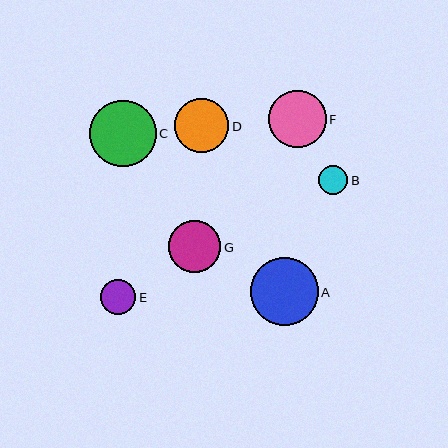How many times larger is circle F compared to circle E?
Circle F is approximately 1.6 times the size of circle E.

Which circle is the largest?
Circle A is the largest with a size of approximately 68 pixels.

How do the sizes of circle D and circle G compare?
Circle D and circle G are approximately the same size.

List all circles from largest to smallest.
From largest to smallest: A, C, F, D, G, E, B.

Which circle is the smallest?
Circle B is the smallest with a size of approximately 29 pixels.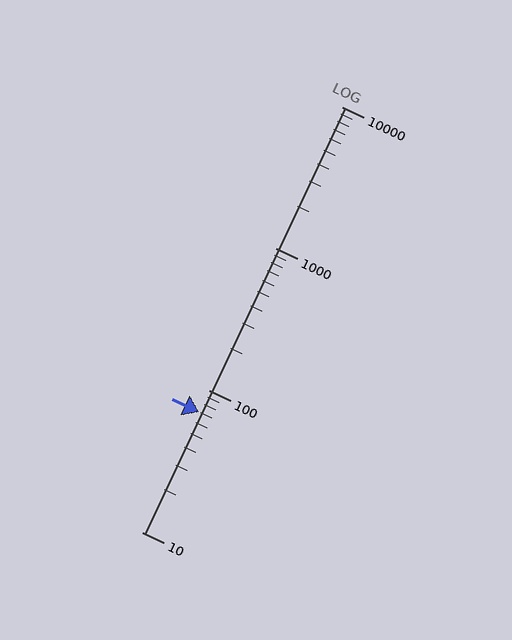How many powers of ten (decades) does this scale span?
The scale spans 3 decades, from 10 to 10000.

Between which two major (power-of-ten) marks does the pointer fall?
The pointer is between 10 and 100.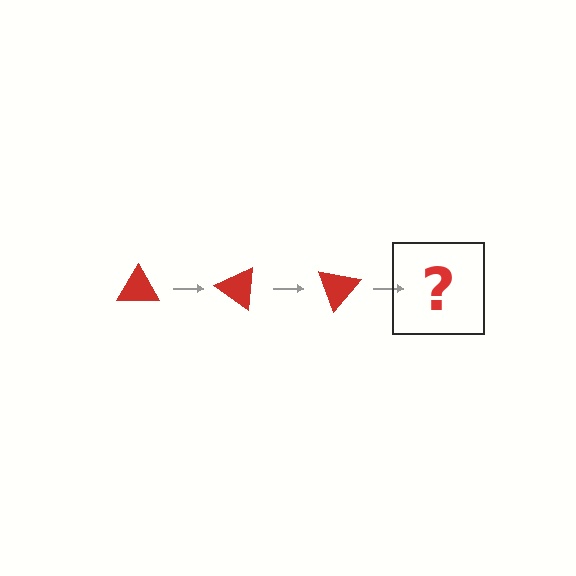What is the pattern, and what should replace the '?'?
The pattern is that the triangle rotates 35 degrees each step. The '?' should be a red triangle rotated 105 degrees.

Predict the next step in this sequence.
The next step is a red triangle rotated 105 degrees.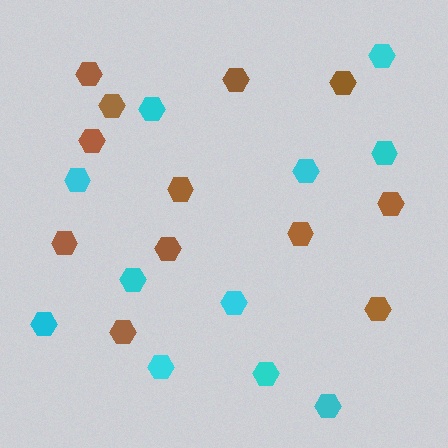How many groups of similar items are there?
There are 2 groups: one group of brown hexagons (12) and one group of cyan hexagons (11).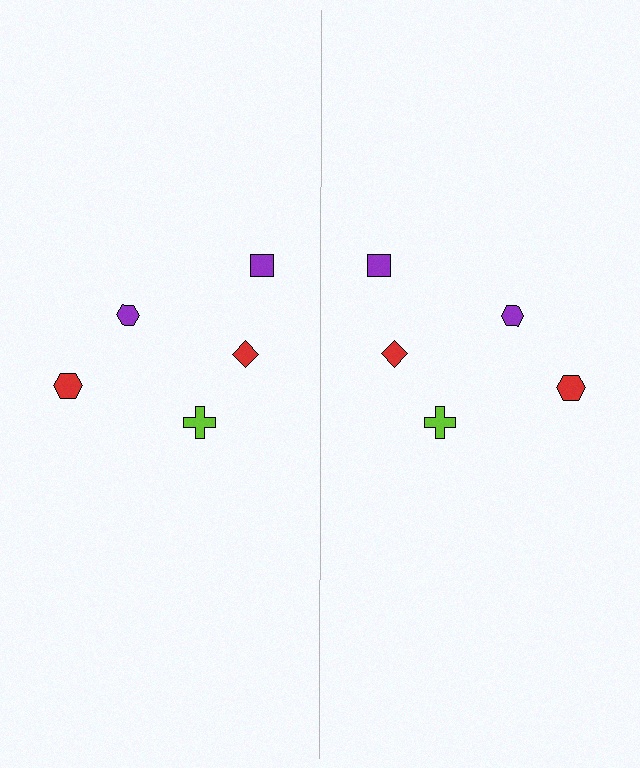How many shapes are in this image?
There are 10 shapes in this image.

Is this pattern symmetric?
Yes, this pattern has bilateral (reflection) symmetry.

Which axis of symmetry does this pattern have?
The pattern has a vertical axis of symmetry running through the center of the image.